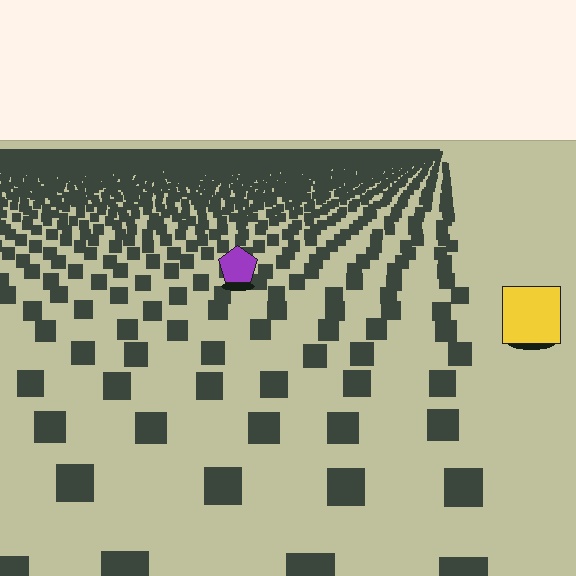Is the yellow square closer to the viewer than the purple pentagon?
Yes. The yellow square is closer — you can tell from the texture gradient: the ground texture is coarser near it.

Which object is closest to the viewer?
The yellow square is closest. The texture marks near it are larger and more spread out.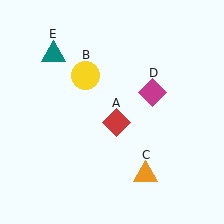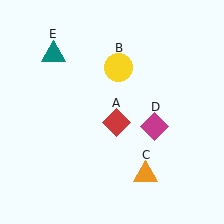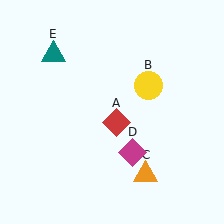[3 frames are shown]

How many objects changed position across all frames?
2 objects changed position: yellow circle (object B), magenta diamond (object D).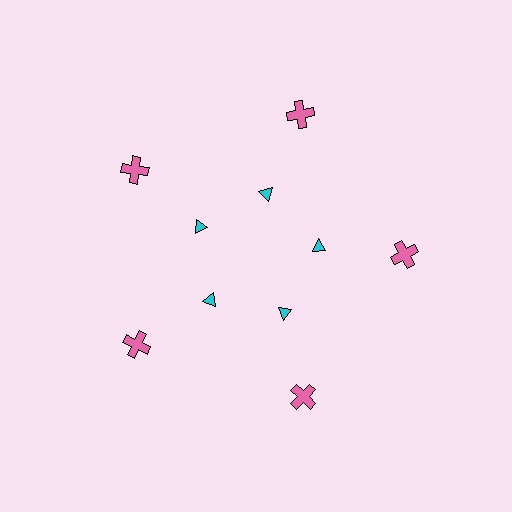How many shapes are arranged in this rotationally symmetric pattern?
There are 10 shapes, arranged in 5 groups of 2.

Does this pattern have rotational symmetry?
Yes, this pattern has 5-fold rotational symmetry. It looks the same after rotating 72 degrees around the center.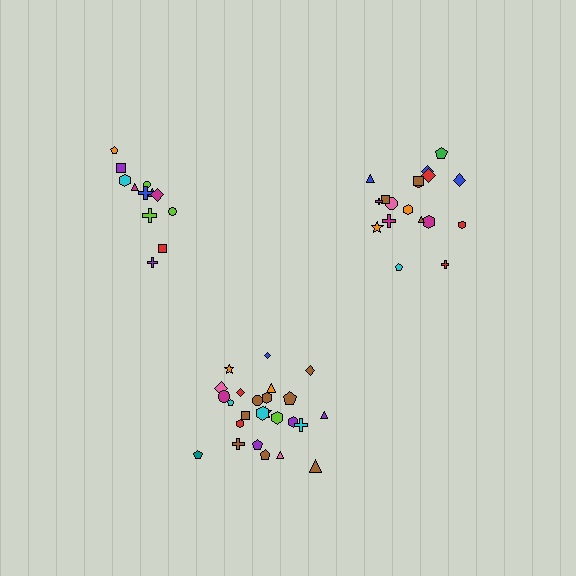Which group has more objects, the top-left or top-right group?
The top-right group.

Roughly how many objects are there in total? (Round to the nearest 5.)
Roughly 55 objects in total.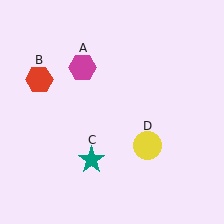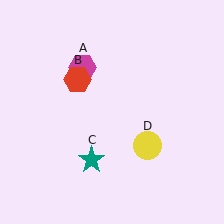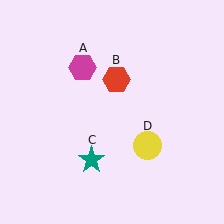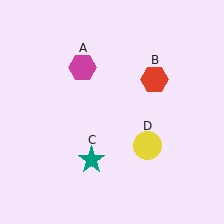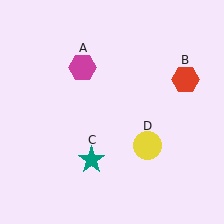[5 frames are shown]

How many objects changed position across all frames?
1 object changed position: red hexagon (object B).